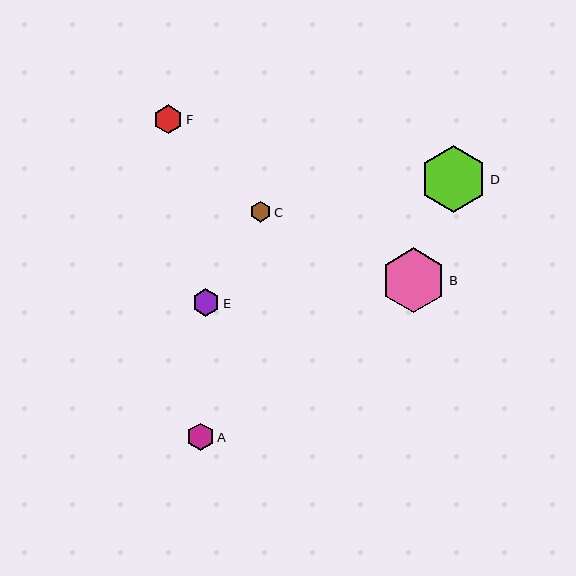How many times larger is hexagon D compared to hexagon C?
Hexagon D is approximately 3.2 times the size of hexagon C.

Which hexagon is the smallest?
Hexagon C is the smallest with a size of approximately 21 pixels.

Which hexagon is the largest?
Hexagon D is the largest with a size of approximately 67 pixels.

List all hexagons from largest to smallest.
From largest to smallest: D, B, F, E, A, C.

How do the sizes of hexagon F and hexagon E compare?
Hexagon F and hexagon E are approximately the same size.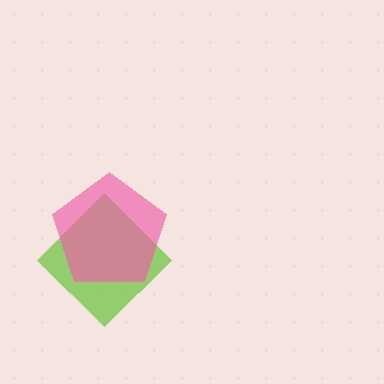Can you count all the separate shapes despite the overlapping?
Yes, there are 2 separate shapes.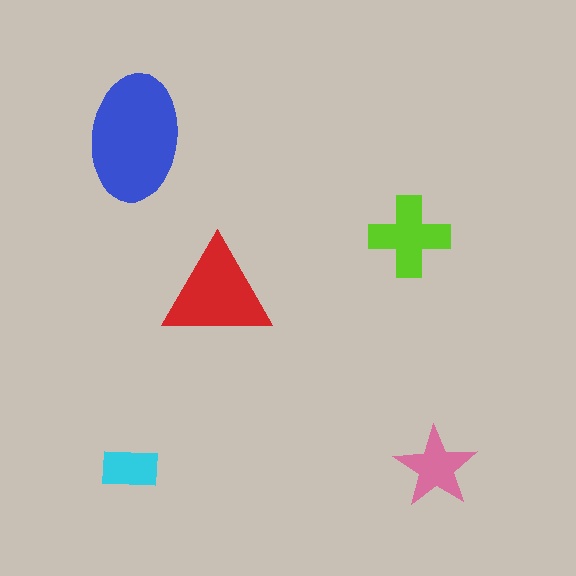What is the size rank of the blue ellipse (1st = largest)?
1st.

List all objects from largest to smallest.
The blue ellipse, the red triangle, the lime cross, the pink star, the cyan rectangle.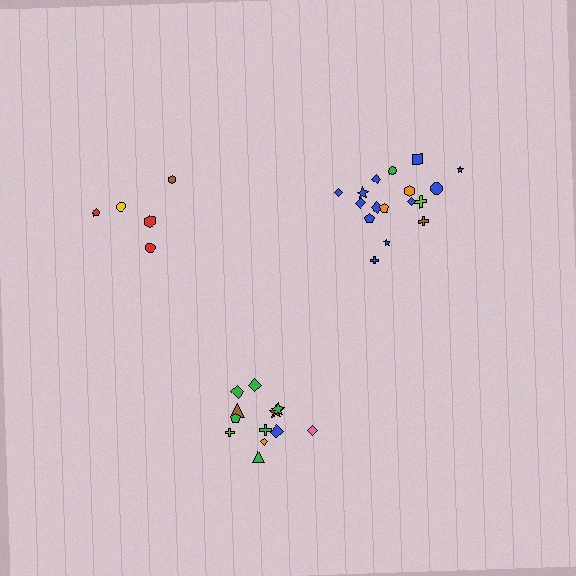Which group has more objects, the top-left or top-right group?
The top-right group.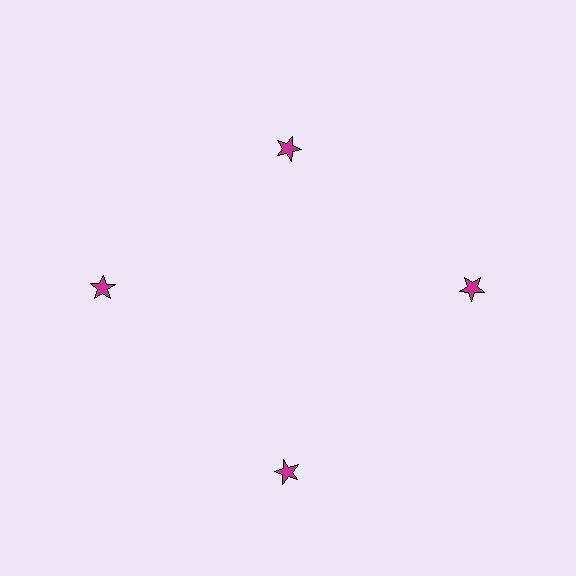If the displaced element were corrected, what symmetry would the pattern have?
It would have 4-fold rotational symmetry — the pattern would map onto itself every 90 degrees.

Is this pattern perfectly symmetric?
No. The 4 magenta stars are arranged in a ring, but one element near the 12 o'clock position is pulled inward toward the center, breaking the 4-fold rotational symmetry.